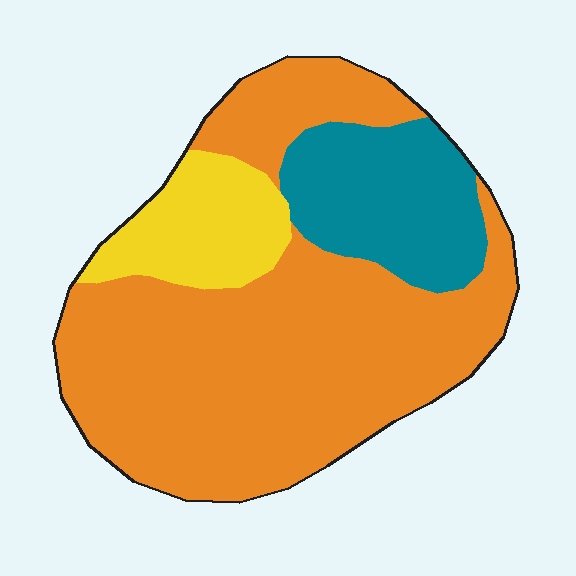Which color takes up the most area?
Orange, at roughly 70%.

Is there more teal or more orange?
Orange.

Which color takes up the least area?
Yellow, at roughly 15%.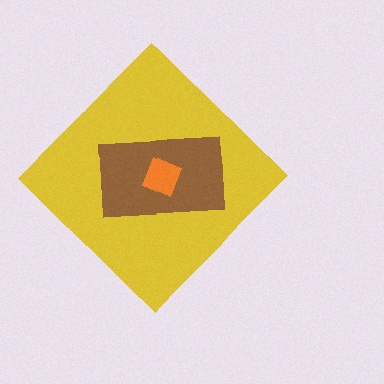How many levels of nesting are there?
3.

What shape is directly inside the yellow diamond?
The brown rectangle.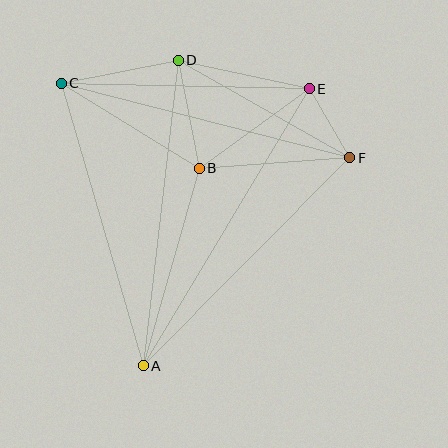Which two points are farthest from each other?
Points A and E are farthest from each other.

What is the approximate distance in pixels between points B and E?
The distance between B and E is approximately 136 pixels.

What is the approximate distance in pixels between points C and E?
The distance between C and E is approximately 248 pixels.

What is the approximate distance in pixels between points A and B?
The distance between A and B is approximately 205 pixels.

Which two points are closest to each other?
Points E and F are closest to each other.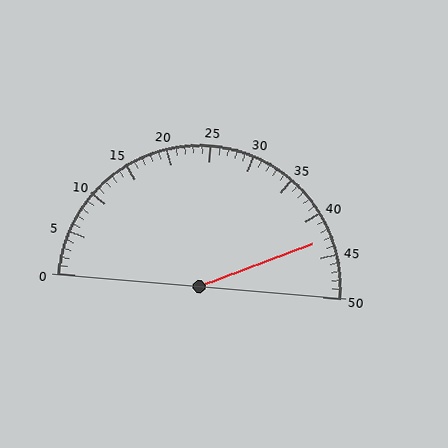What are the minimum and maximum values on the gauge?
The gauge ranges from 0 to 50.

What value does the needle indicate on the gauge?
The needle indicates approximately 43.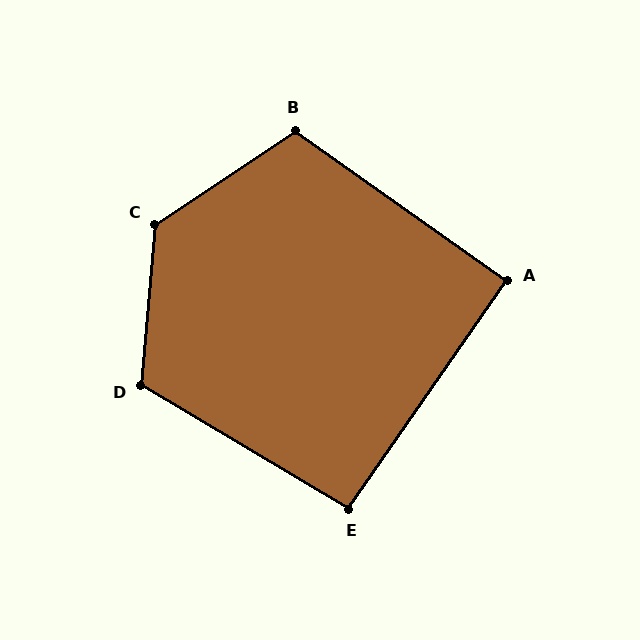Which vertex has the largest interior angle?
C, at approximately 129 degrees.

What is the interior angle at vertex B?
Approximately 111 degrees (obtuse).